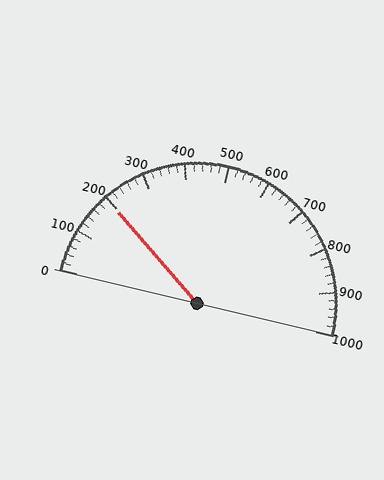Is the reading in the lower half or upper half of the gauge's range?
The reading is in the lower half of the range (0 to 1000).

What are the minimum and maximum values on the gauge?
The gauge ranges from 0 to 1000.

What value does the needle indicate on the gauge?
The needle indicates approximately 200.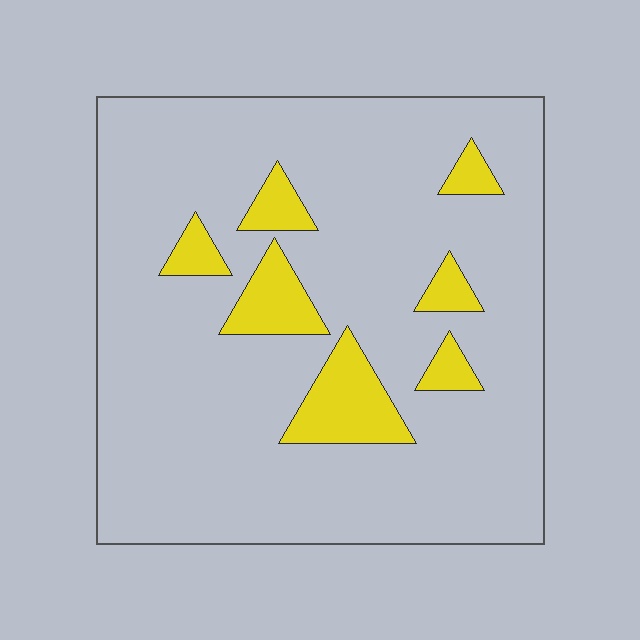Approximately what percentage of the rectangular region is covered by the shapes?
Approximately 15%.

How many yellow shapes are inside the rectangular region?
7.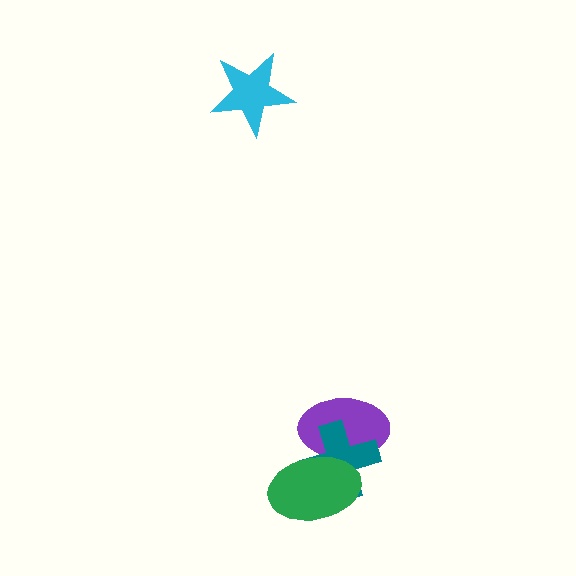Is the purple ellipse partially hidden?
Yes, it is partially covered by another shape.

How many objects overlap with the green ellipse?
2 objects overlap with the green ellipse.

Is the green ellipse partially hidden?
No, no other shape covers it.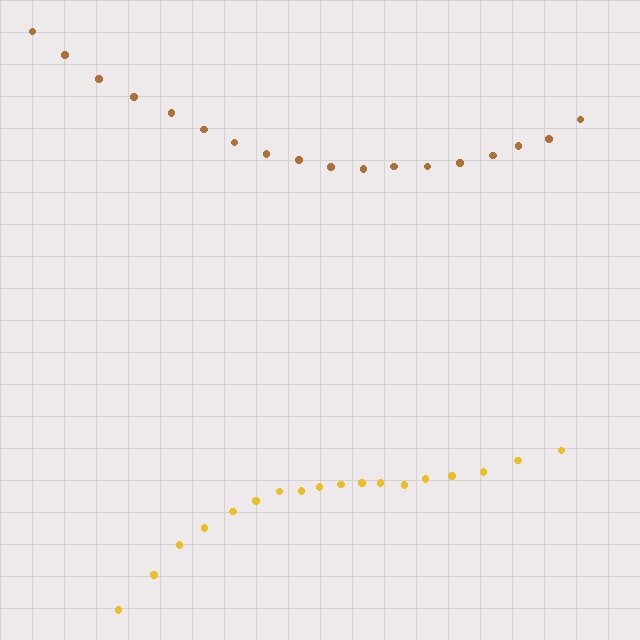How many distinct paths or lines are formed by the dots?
There are 2 distinct paths.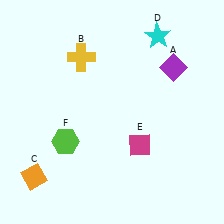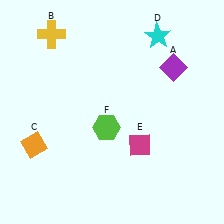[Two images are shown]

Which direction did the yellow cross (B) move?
The yellow cross (B) moved left.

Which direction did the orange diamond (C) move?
The orange diamond (C) moved up.